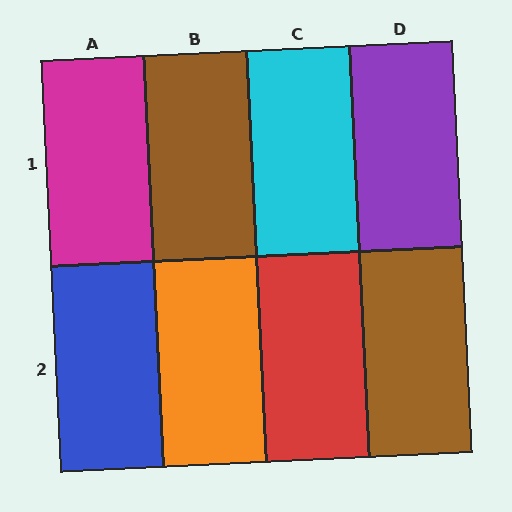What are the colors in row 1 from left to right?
Magenta, brown, cyan, purple.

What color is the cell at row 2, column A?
Blue.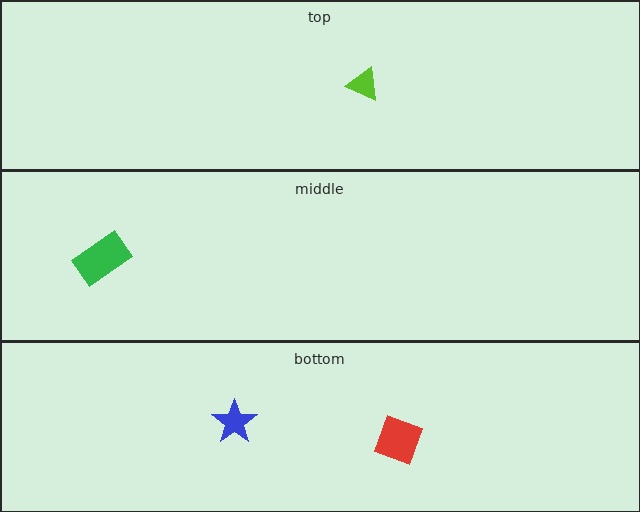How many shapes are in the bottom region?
2.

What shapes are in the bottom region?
The red square, the blue star.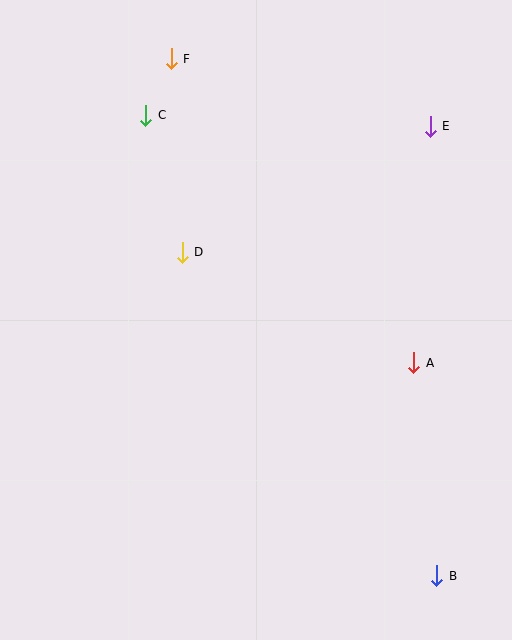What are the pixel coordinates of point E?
Point E is at (430, 126).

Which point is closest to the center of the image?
Point D at (182, 252) is closest to the center.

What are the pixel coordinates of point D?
Point D is at (182, 252).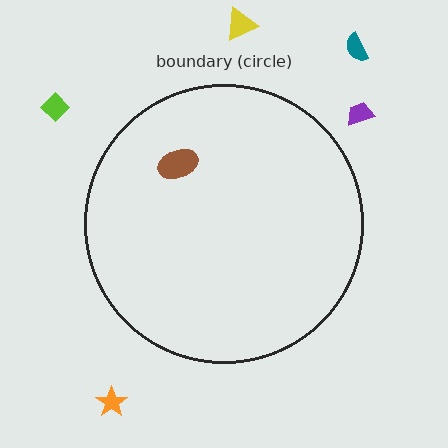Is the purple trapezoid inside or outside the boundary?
Outside.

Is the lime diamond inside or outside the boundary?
Outside.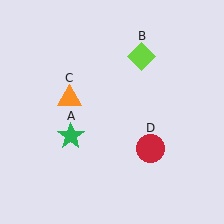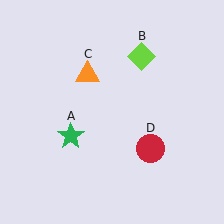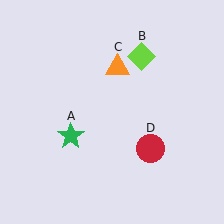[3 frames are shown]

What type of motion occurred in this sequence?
The orange triangle (object C) rotated clockwise around the center of the scene.